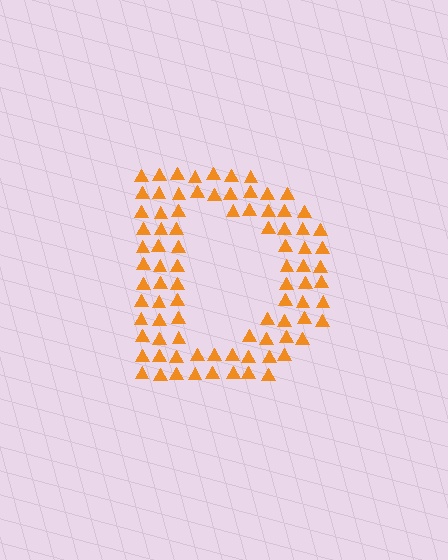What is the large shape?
The large shape is the letter D.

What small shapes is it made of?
It is made of small triangles.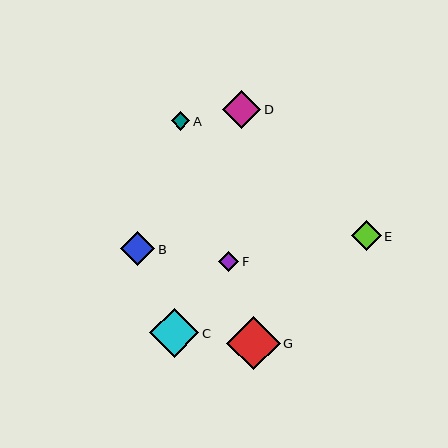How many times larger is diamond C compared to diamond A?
Diamond C is approximately 2.6 times the size of diamond A.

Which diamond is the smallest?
Diamond A is the smallest with a size of approximately 19 pixels.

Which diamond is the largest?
Diamond G is the largest with a size of approximately 54 pixels.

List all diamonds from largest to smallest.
From largest to smallest: G, C, D, B, E, F, A.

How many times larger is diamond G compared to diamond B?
Diamond G is approximately 1.6 times the size of diamond B.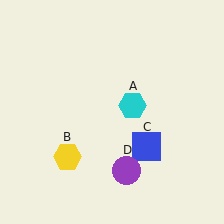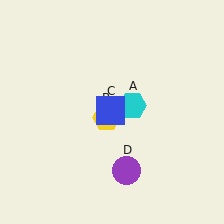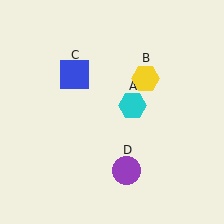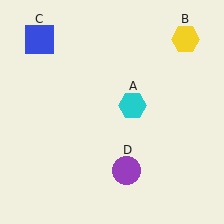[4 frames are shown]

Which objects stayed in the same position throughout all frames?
Cyan hexagon (object A) and purple circle (object D) remained stationary.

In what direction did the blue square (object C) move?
The blue square (object C) moved up and to the left.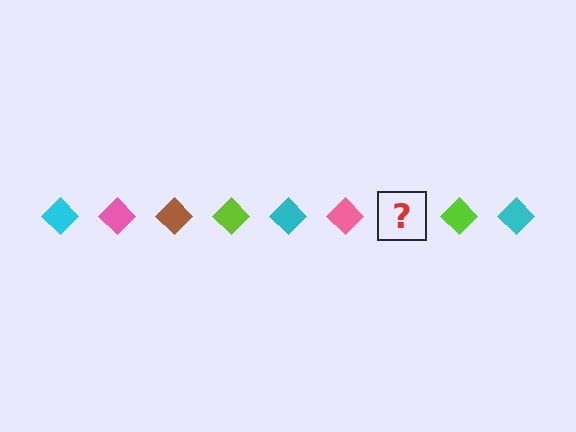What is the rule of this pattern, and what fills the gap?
The rule is that the pattern cycles through cyan, pink, brown, lime diamonds. The gap should be filled with a brown diamond.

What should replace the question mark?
The question mark should be replaced with a brown diamond.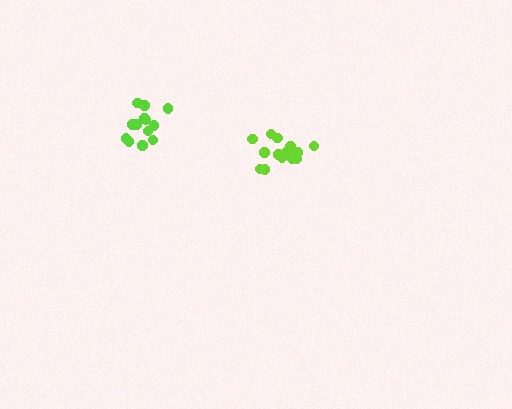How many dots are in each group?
Group 1: 14 dots, Group 2: 13 dots (27 total).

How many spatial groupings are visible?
There are 2 spatial groupings.